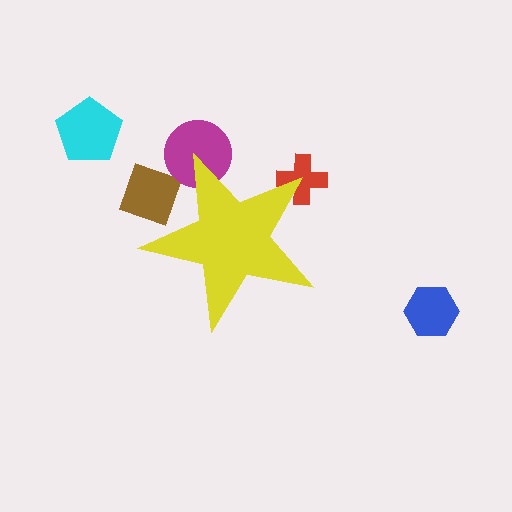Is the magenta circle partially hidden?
Yes, the magenta circle is partially hidden behind the yellow star.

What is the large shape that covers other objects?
A yellow star.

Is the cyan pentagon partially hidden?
No, the cyan pentagon is fully visible.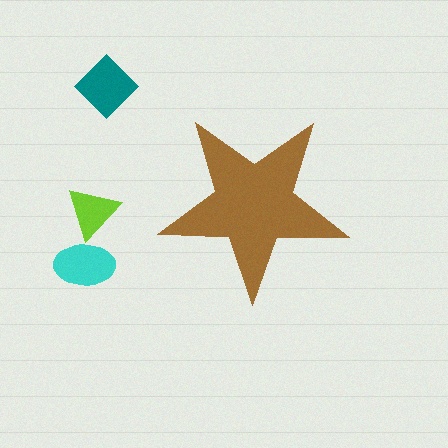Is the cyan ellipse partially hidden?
No, the cyan ellipse is fully visible.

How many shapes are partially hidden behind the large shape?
0 shapes are partially hidden.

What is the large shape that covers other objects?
A brown star.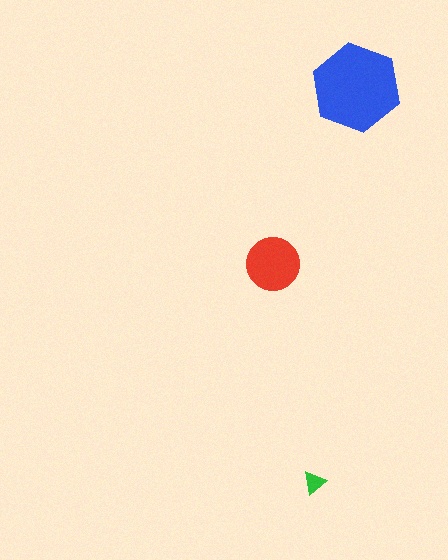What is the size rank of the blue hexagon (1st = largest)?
1st.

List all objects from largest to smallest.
The blue hexagon, the red circle, the green triangle.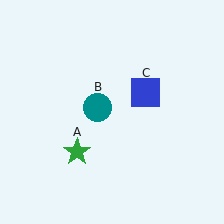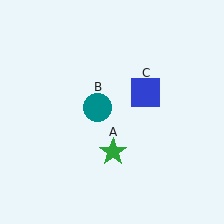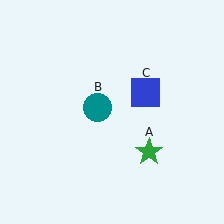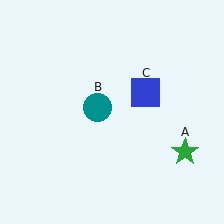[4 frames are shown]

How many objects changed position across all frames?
1 object changed position: green star (object A).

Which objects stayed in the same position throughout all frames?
Teal circle (object B) and blue square (object C) remained stationary.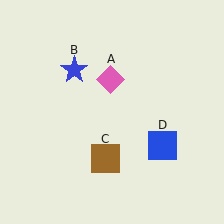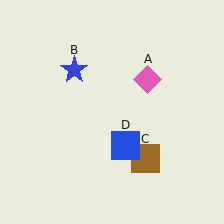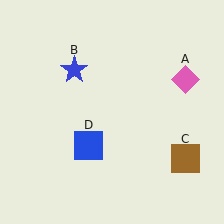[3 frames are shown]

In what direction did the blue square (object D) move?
The blue square (object D) moved left.